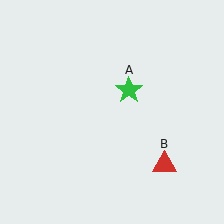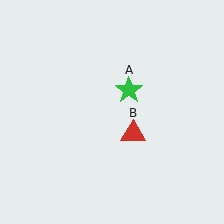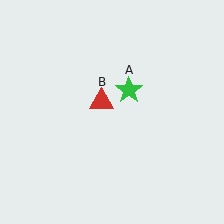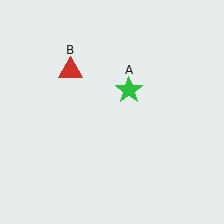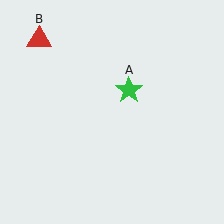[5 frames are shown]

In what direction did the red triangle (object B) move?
The red triangle (object B) moved up and to the left.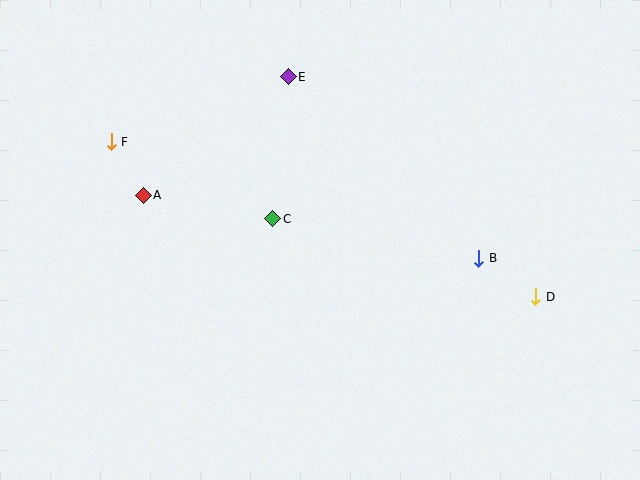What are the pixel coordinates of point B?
Point B is at (479, 258).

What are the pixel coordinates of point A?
Point A is at (143, 195).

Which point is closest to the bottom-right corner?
Point D is closest to the bottom-right corner.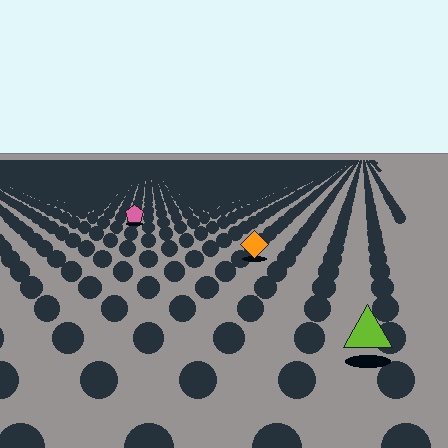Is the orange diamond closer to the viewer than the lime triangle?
No. The lime triangle is closer — you can tell from the texture gradient: the ground texture is coarser near it.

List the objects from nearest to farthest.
From nearest to farthest: the lime triangle, the orange diamond, the pink pentagon.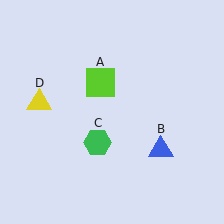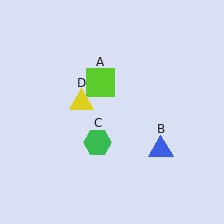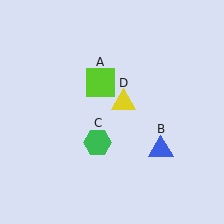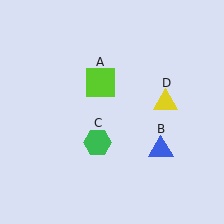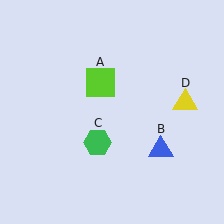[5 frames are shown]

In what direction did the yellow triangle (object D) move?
The yellow triangle (object D) moved right.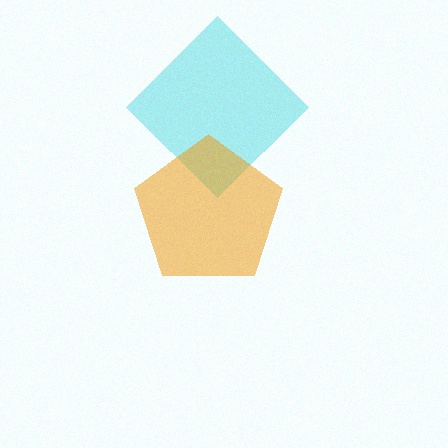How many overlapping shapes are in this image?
There are 2 overlapping shapes in the image.